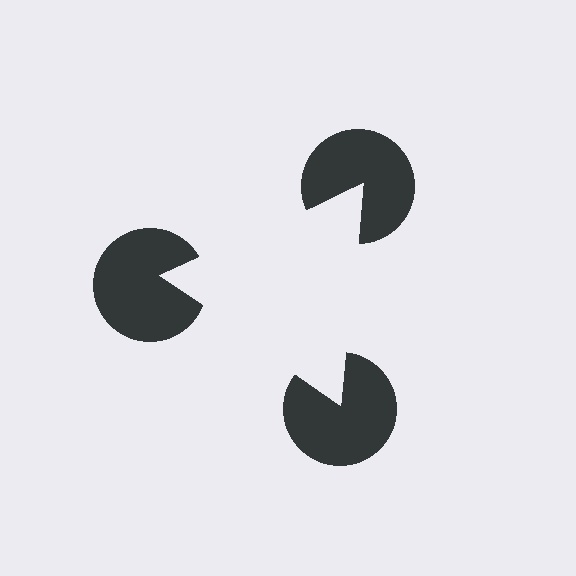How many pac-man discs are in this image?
There are 3 — one at each vertex of the illusory triangle.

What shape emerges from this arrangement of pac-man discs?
An illusory triangle — its edges are inferred from the aligned wedge cuts in the pac-man discs, not physically drawn.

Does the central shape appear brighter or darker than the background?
It typically appears slightly brighter than the background, even though no actual brightness change is drawn.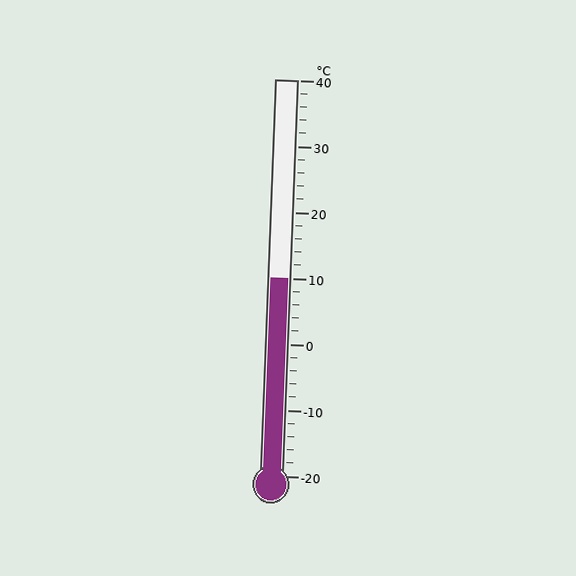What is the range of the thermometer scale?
The thermometer scale ranges from -20°C to 40°C.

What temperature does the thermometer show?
The thermometer shows approximately 10°C.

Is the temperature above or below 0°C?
The temperature is above 0°C.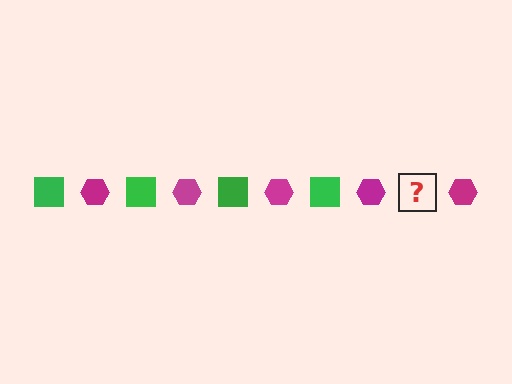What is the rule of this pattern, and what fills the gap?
The rule is that the pattern alternates between green square and magenta hexagon. The gap should be filled with a green square.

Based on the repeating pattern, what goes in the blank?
The blank should be a green square.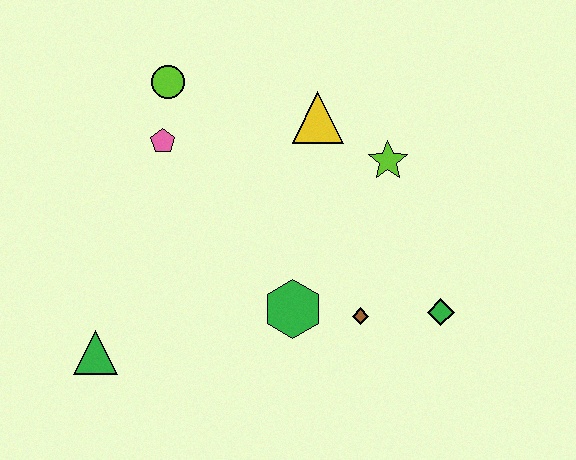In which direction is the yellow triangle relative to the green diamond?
The yellow triangle is above the green diamond.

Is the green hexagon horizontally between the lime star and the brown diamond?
No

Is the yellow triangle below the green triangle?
No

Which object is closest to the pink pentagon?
The lime circle is closest to the pink pentagon.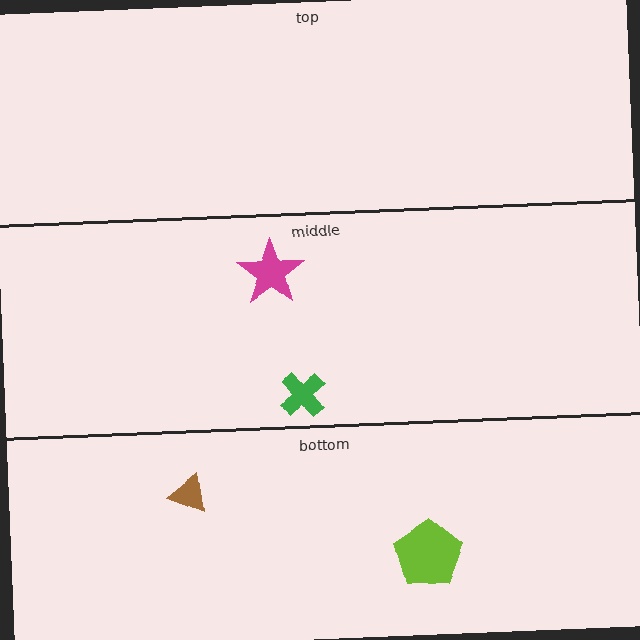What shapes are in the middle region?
The magenta star, the green cross.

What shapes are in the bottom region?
The brown triangle, the lime pentagon.